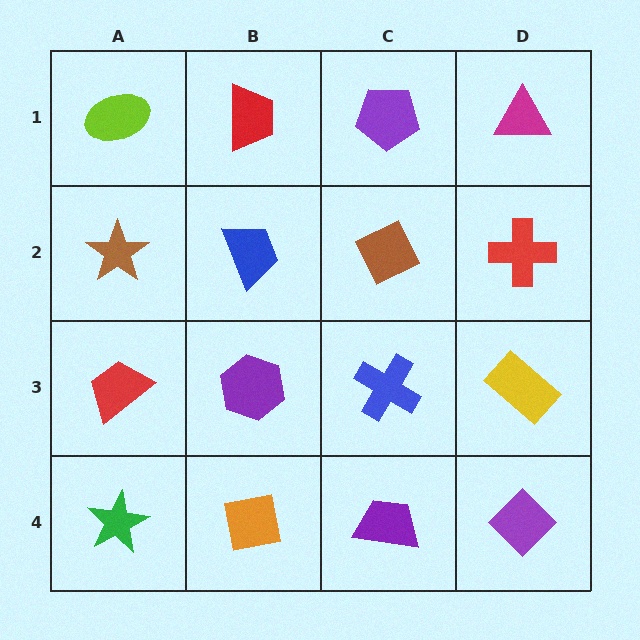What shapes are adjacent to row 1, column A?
A brown star (row 2, column A), a red trapezoid (row 1, column B).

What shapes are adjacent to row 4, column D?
A yellow rectangle (row 3, column D), a purple trapezoid (row 4, column C).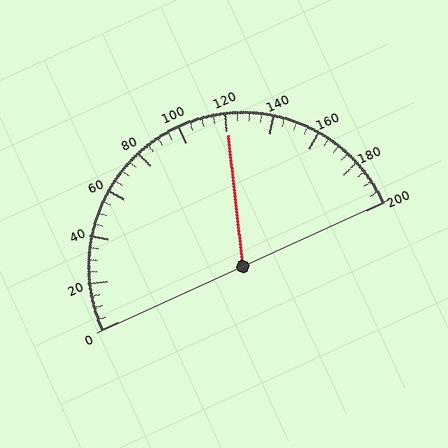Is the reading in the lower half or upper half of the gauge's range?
The reading is in the upper half of the range (0 to 200).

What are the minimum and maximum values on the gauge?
The gauge ranges from 0 to 200.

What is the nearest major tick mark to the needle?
The nearest major tick mark is 120.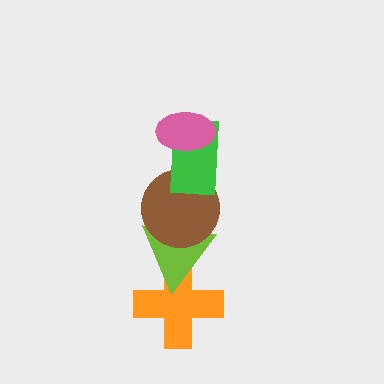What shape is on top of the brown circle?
The green rectangle is on top of the brown circle.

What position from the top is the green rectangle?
The green rectangle is 2nd from the top.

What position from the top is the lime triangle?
The lime triangle is 4th from the top.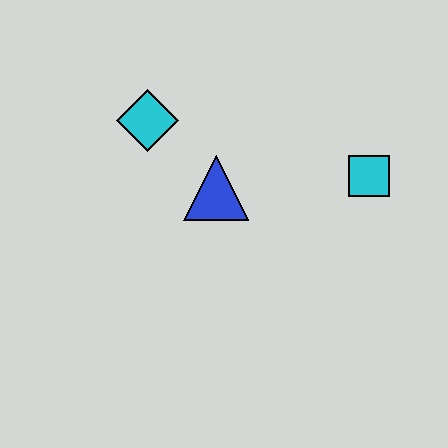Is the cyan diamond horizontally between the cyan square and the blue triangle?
No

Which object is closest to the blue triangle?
The cyan diamond is closest to the blue triangle.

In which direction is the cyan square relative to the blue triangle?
The cyan square is to the right of the blue triangle.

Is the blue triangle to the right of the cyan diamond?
Yes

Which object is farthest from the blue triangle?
The cyan square is farthest from the blue triangle.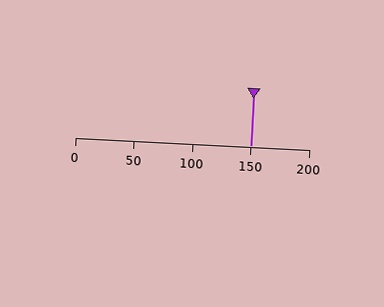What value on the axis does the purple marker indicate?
The marker indicates approximately 150.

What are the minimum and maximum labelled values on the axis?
The axis runs from 0 to 200.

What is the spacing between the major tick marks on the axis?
The major ticks are spaced 50 apart.